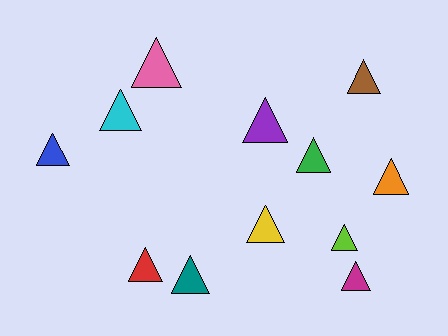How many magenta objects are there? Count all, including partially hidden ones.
There is 1 magenta object.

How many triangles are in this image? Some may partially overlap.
There are 12 triangles.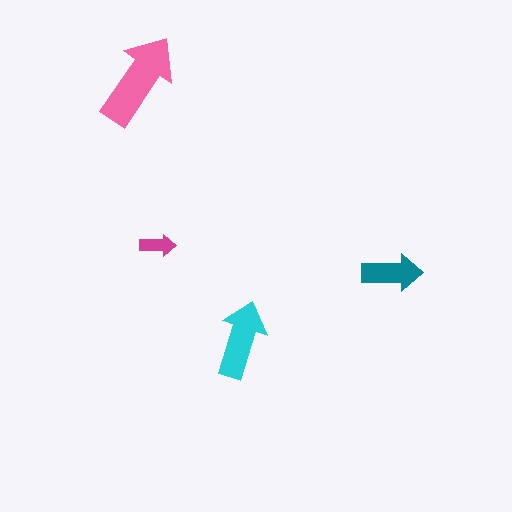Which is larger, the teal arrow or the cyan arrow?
The cyan one.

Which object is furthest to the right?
The teal arrow is rightmost.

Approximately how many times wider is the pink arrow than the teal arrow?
About 1.5 times wider.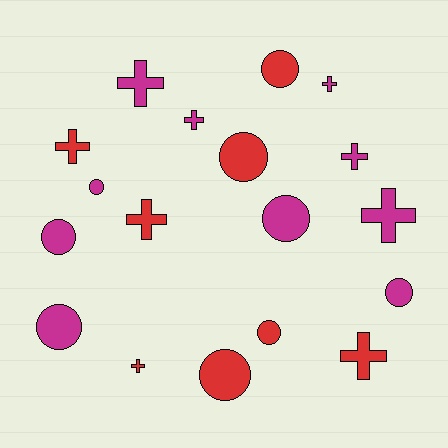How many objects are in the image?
There are 18 objects.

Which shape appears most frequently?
Cross, with 9 objects.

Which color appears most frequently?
Magenta, with 10 objects.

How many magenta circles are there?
There are 5 magenta circles.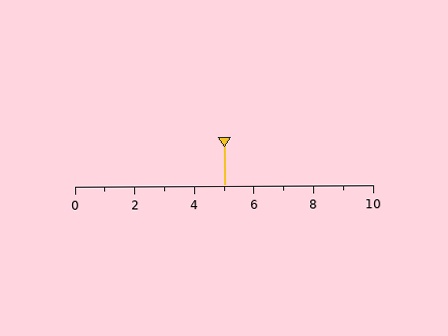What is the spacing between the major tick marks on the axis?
The major ticks are spaced 2 apart.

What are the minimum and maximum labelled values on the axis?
The axis runs from 0 to 10.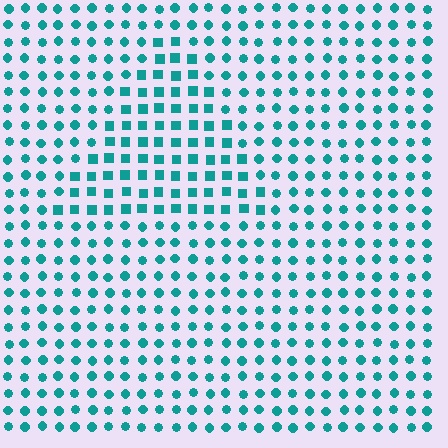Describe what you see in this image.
The image is filled with small teal elements arranged in a uniform grid. A triangle-shaped region contains squares, while the surrounding area contains circles. The boundary is defined purely by the change in element shape.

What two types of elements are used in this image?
The image uses squares inside the triangle region and circles outside it.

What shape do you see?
I see a triangle.